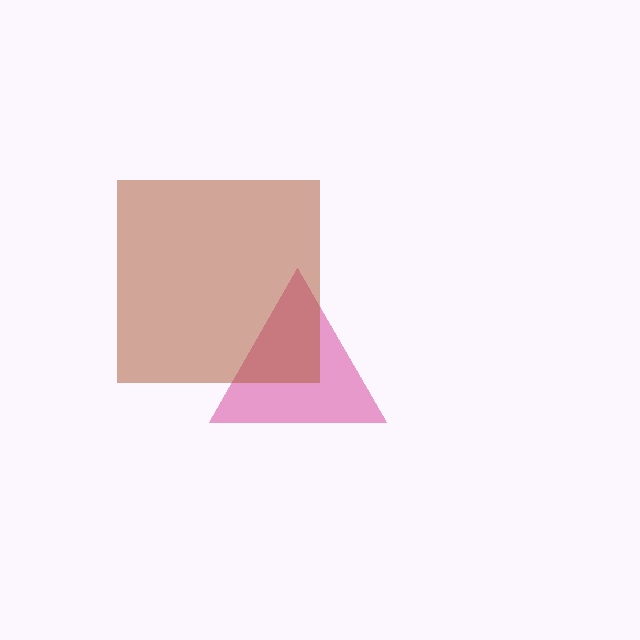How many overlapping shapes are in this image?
There are 2 overlapping shapes in the image.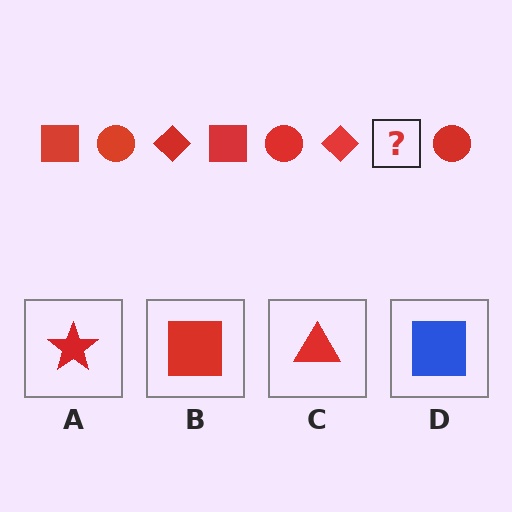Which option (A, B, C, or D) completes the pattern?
B.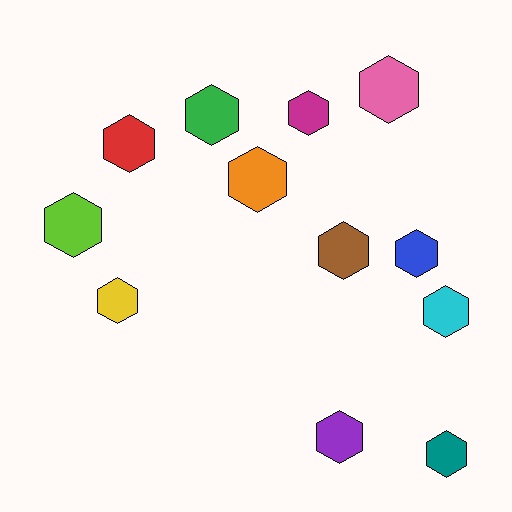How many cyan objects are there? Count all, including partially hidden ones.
There is 1 cyan object.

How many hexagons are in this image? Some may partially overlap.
There are 12 hexagons.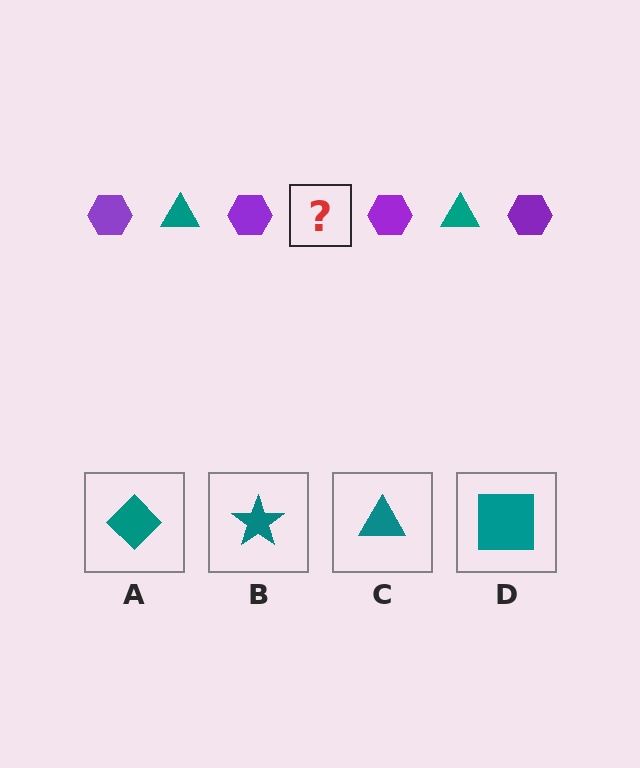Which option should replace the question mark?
Option C.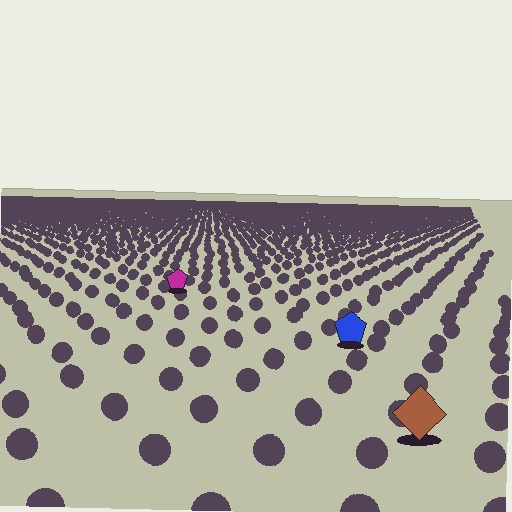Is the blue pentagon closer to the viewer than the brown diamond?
No. The brown diamond is closer — you can tell from the texture gradient: the ground texture is coarser near it.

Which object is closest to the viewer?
The brown diamond is closest. The texture marks near it are larger and more spread out.